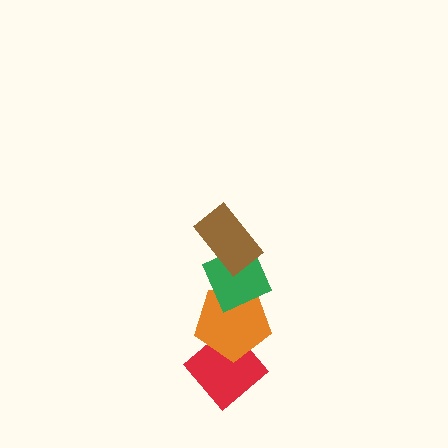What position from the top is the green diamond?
The green diamond is 2nd from the top.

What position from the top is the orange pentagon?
The orange pentagon is 3rd from the top.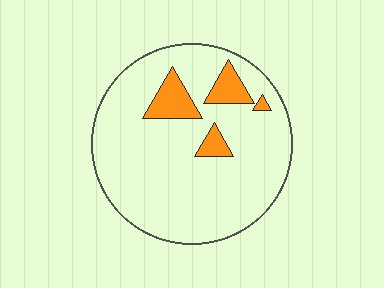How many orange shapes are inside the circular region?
4.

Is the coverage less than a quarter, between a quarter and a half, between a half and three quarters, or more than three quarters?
Less than a quarter.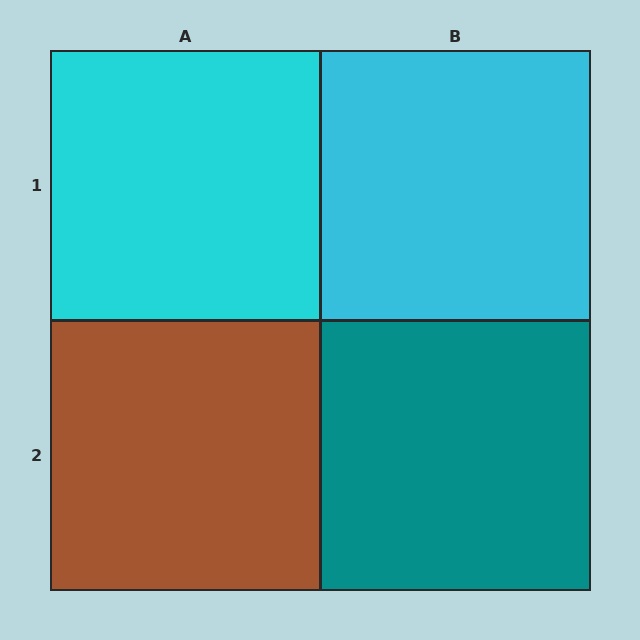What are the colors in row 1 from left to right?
Cyan, cyan.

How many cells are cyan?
2 cells are cyan.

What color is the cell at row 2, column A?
Brown.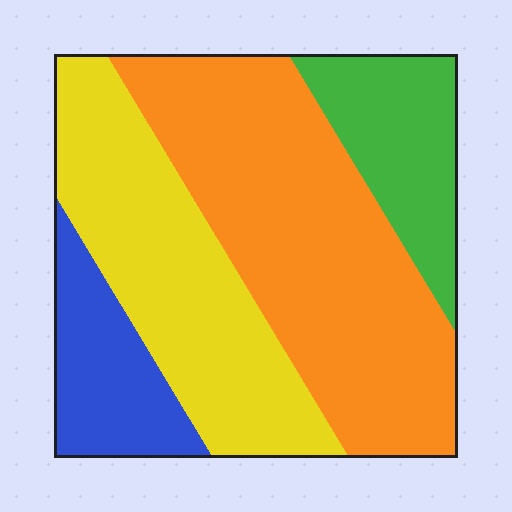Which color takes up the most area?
Orange, at roughly 40%.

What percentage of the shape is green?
Green takes up less than a sixth of the shape.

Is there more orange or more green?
Orange.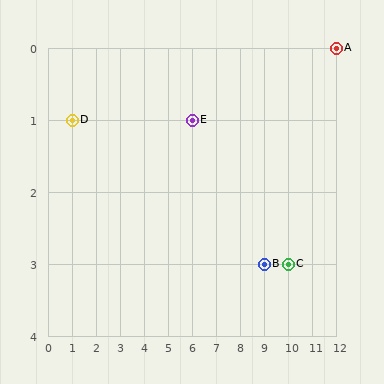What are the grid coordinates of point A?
Point A is at grid coordinates (12, 0).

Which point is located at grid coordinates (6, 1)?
Point E is at (6, 1).